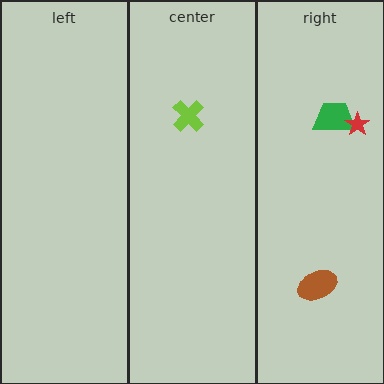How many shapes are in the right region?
3.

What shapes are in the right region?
The brown ellipse, the green trapezoid, the red star.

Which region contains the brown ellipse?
The right region.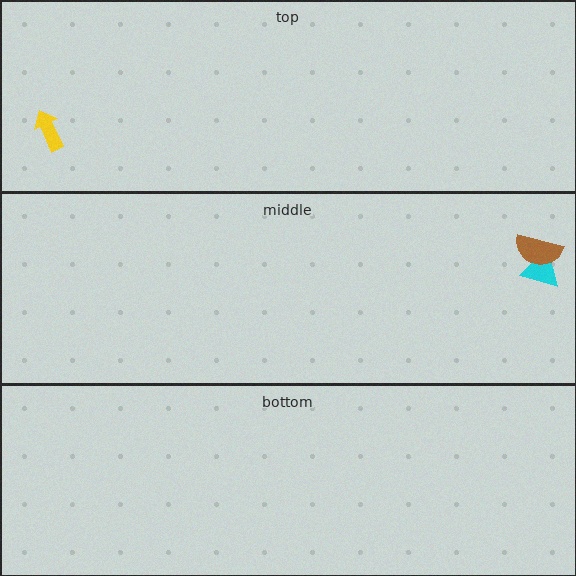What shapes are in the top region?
The yellow arrow.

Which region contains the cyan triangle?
The middle region.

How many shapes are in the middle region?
2.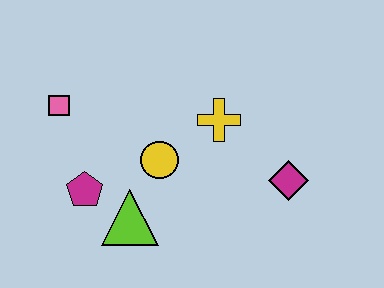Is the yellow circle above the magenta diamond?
Yes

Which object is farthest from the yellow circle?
The magenta diamond is farthest from the yellow circle.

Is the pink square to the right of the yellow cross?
No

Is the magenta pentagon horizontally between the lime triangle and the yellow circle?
No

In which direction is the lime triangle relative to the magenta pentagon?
The lime triangle is to the right of the magenta pentagon.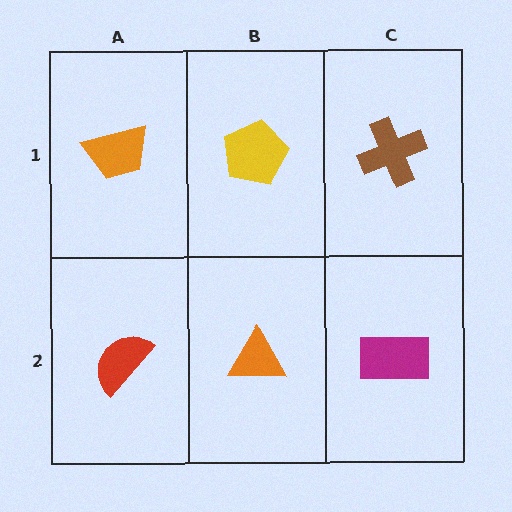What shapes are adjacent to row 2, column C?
A brown cross (row 1, column C), an orange triangle (row 2, column B).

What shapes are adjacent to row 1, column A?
A red semicircle (row 2, column A), a yellow pentagon (row 1, column B).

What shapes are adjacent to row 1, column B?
An orange triangle (row 2, column B), an orange trapezoid (row 1, column A), a brown cross (row 1, column C).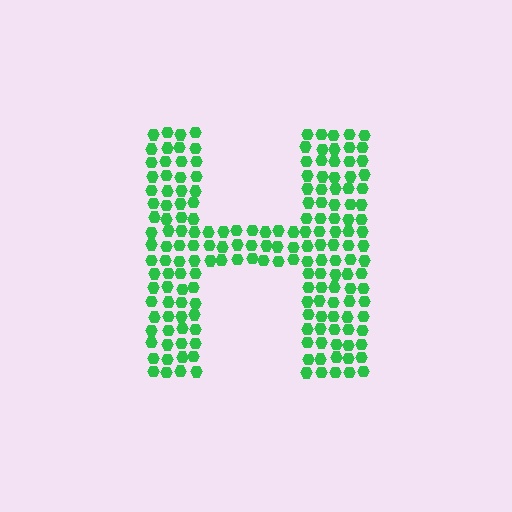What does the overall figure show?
The overall figure shows the letter H.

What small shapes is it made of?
It is made of small hexagons.